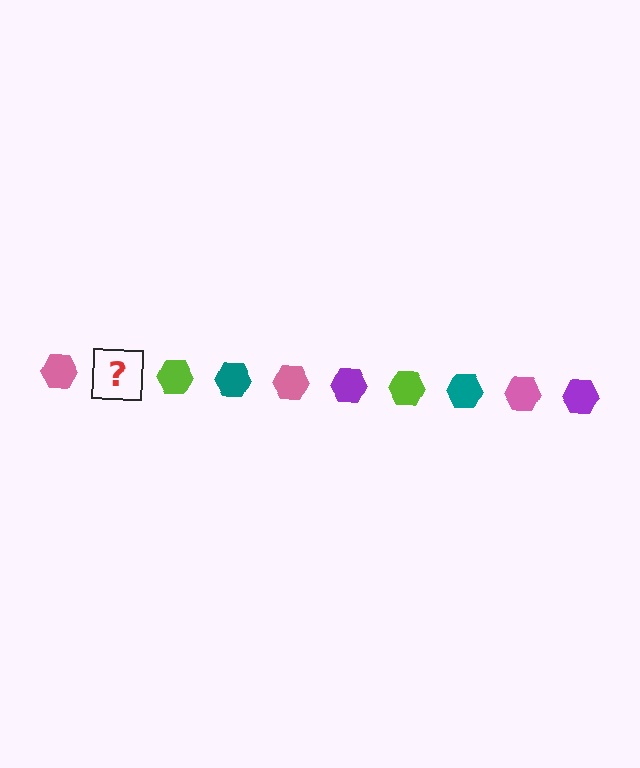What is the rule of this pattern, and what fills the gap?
The rule is that the pattern cycles through pink, purple, lime, teal hexagons. The gap should be filled with a purple hexagon.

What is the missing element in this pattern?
The missing element is a purple hexagon.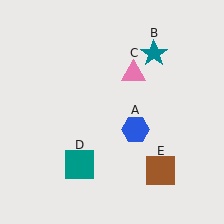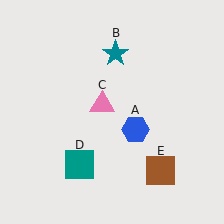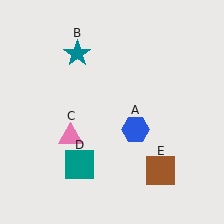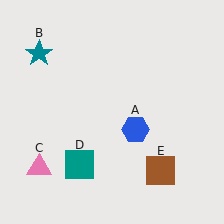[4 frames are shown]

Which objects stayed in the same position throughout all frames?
Blue hexagon (object A) and teal square (object D) and brown square (object E) remained stationary.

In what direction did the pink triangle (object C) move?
The pink triangle (object C) moved down and to the left.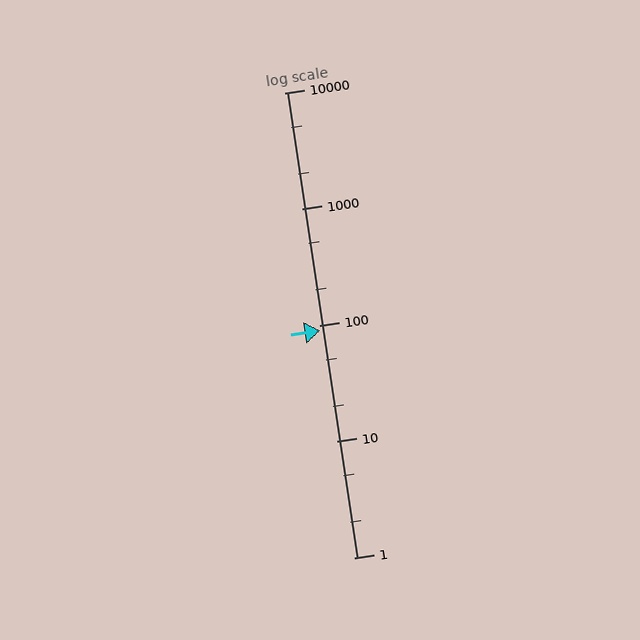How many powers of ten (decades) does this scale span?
The scale spans 4 decades, from 1 to 10000.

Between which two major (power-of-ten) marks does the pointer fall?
The pointer is between 10 and 100.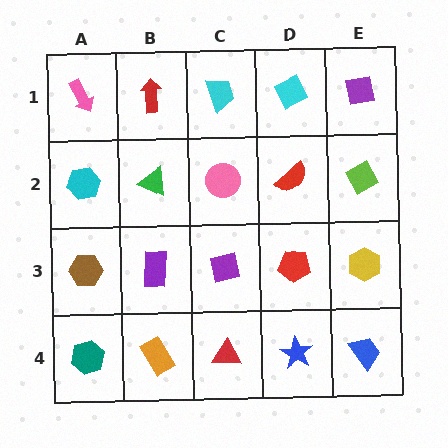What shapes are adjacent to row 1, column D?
A red semicircle (row 2, column D), a cyan trapezoid (row 1, column C), a purple square (row 1, column E).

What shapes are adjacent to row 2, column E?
A purple square (row 1, column E), a yellow hexagon (row 3, column E), a red semicircle (row 2, column D).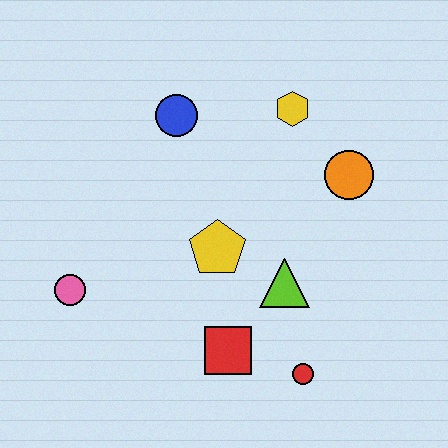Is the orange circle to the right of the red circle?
Yes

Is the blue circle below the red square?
No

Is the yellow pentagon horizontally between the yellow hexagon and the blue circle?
Yes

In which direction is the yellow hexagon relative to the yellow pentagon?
The yellow hexagon is above the yellow pentagon.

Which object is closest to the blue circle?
The yellow hexagon is closest to the blue circle.